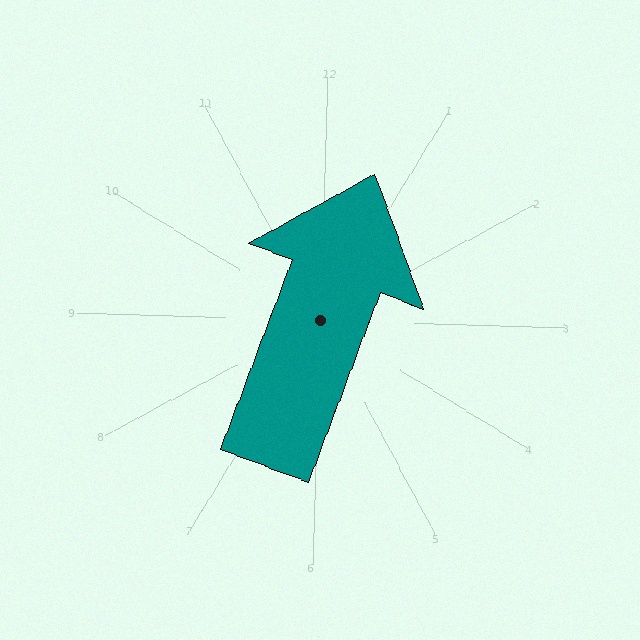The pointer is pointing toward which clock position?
Roughly 1 o'clock.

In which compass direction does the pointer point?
North.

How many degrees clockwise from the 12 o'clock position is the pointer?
Approximately 19 degrees.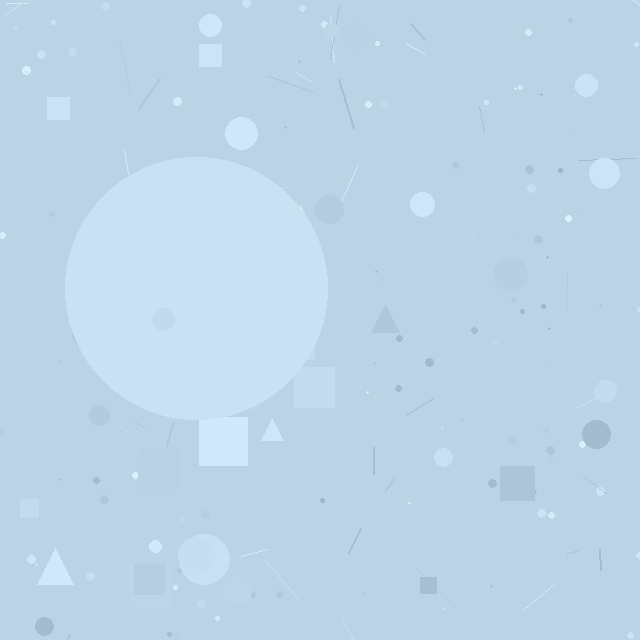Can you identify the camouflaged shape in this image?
The camouflaged shape is a circle.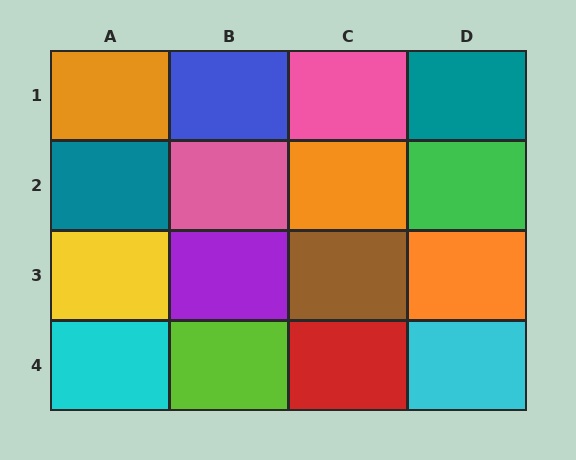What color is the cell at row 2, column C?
Orange.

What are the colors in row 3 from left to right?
Yellow, purple, brown, orange.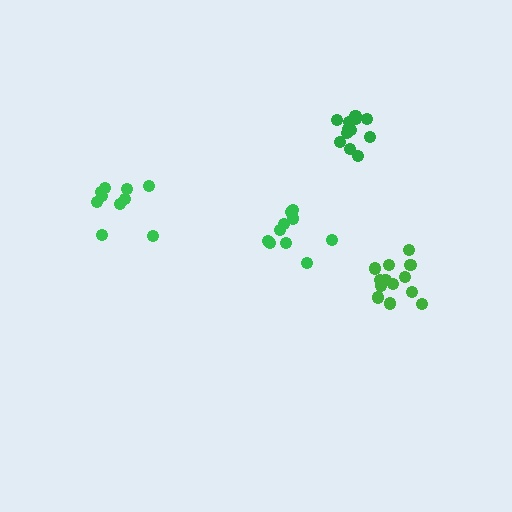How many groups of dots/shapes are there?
There are 4 groups.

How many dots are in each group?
Group 1: 11 dots, Group 2: 12 dots, Group 3: 10 dots, Group 4: 13 dots (46 total).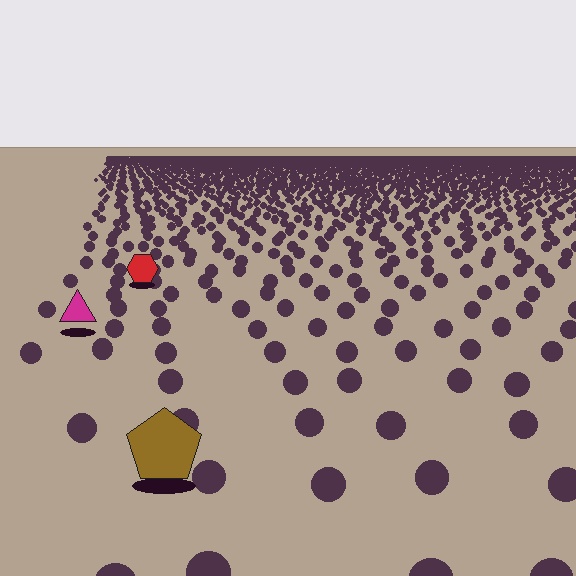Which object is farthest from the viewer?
The red hexagon is farthest from the viewer. It appears smaller and the ground texture around it is denser.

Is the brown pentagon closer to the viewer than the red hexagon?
Yes. The brown pentagon is closer — you can tell from the texture gradient: the ground texture is coarser near it.